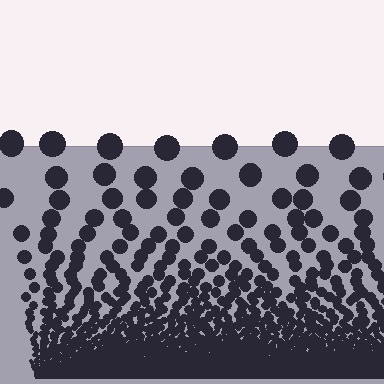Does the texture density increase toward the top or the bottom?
Density increases toward the bottom.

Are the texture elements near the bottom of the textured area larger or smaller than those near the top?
Smaller. The gradient is inverted — elements near the bottom are smaller and denser.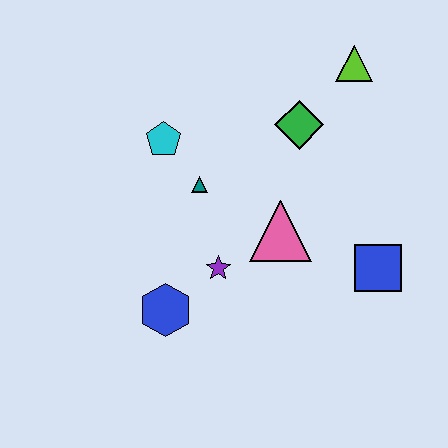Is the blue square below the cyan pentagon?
Yes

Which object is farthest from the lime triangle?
The blue hexagon is farthest from the lime triangle.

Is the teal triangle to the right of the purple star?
No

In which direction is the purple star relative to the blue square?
The purple star is to the left of the blue square.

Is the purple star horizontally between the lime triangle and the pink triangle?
No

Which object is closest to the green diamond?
The lime triangle is closest to the green diamond.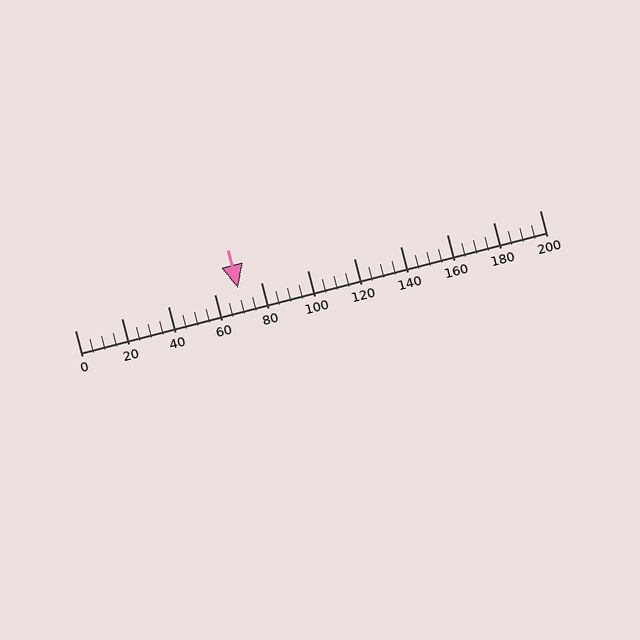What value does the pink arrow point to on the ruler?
The pink arrow points to approximately 70.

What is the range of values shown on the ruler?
The ruler shows values from 0 to 200.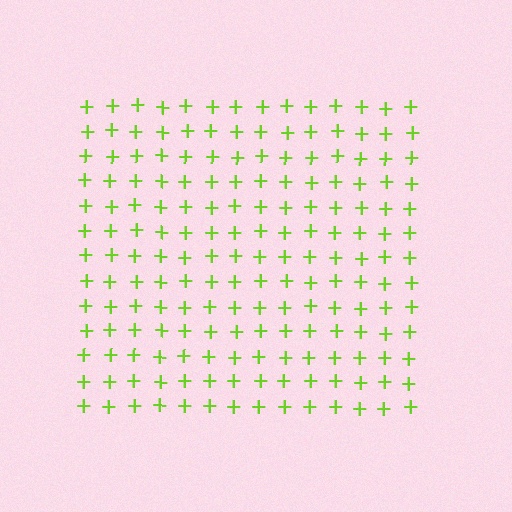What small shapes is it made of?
It is made of small plus signs.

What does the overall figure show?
The overall figure shows a square.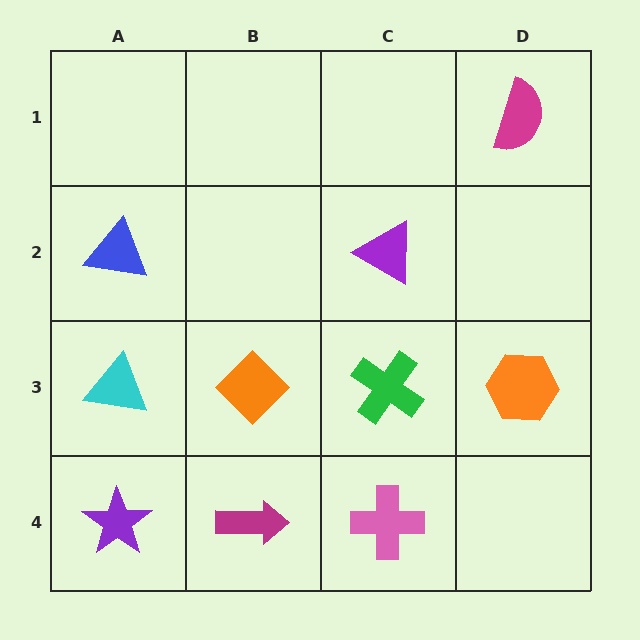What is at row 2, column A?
A blue triangle.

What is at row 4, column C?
A pink cross.